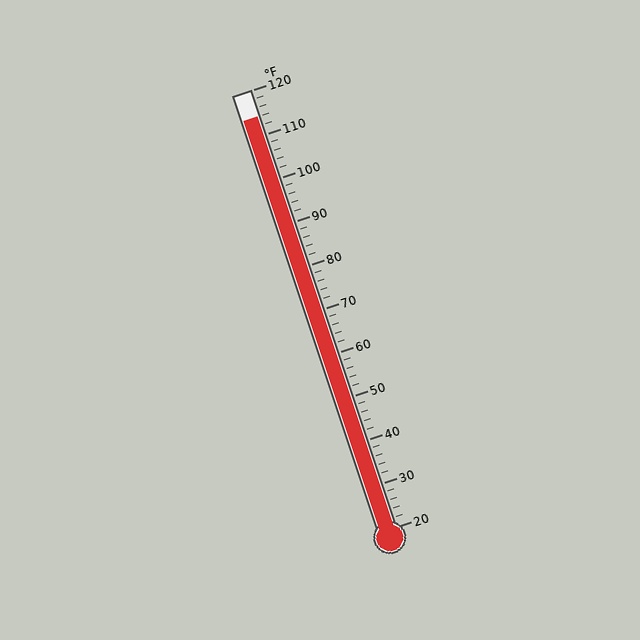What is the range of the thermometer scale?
The thermometer scale ranges from 20°F to 120°F.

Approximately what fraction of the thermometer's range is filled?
The thermometer is filled to approximately 95% of its range.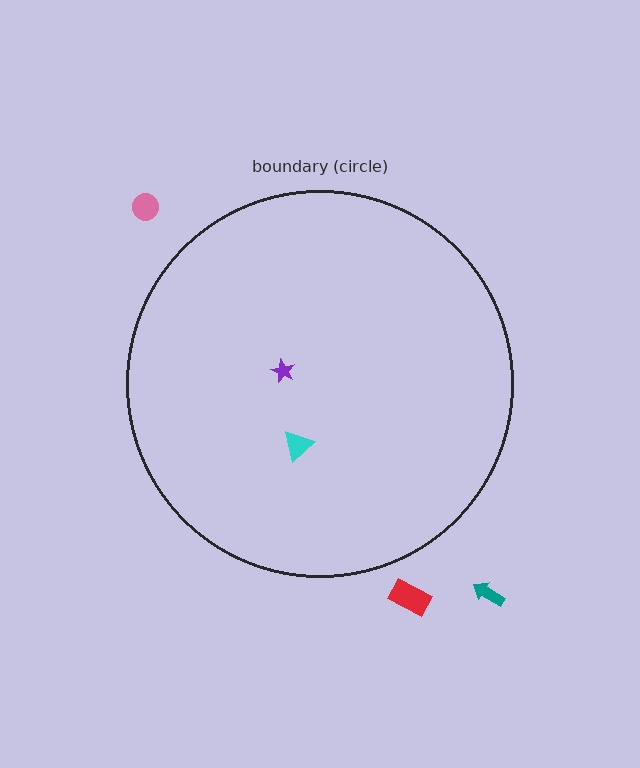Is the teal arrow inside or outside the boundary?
Outside.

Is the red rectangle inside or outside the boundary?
Outside.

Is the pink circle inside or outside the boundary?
Outside.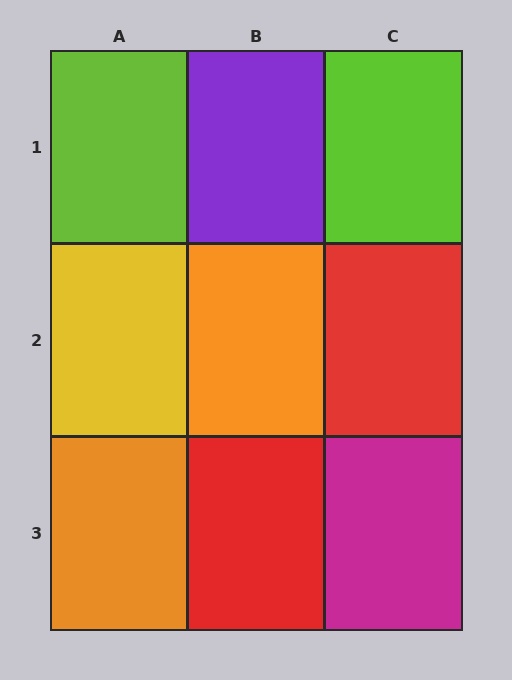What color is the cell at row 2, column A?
Yellow.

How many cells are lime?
2 cells are lime.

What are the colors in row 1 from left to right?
Lime, purple, lime.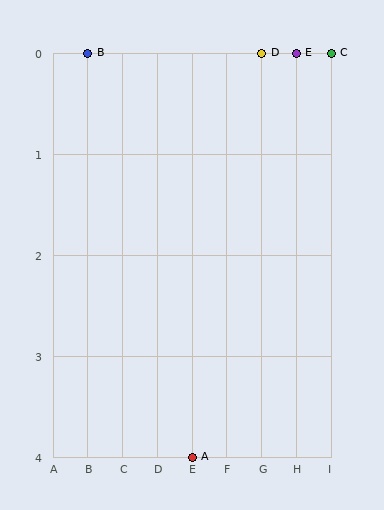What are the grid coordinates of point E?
Point E is at grid coordinates (H, 0).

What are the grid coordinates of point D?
Point D is at grid coordinates (G, 0).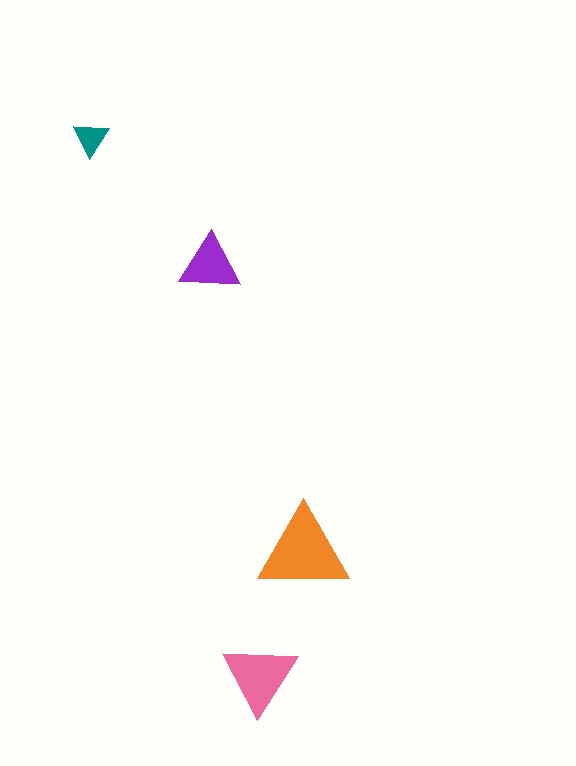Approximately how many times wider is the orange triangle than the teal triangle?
About 2.5 times wider.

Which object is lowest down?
The pink triangle is bottommost.